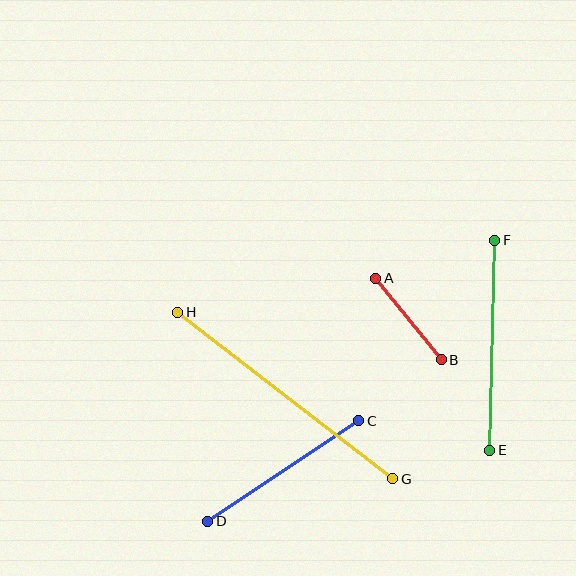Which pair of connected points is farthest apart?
Points G and H are farthest apart.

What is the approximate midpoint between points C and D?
The midpoint is at approximately (283, 471) pixels.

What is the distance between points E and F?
The distance is approximately 210 pixels.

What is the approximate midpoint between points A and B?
The midpoint is at approximately (408, 319) pixels.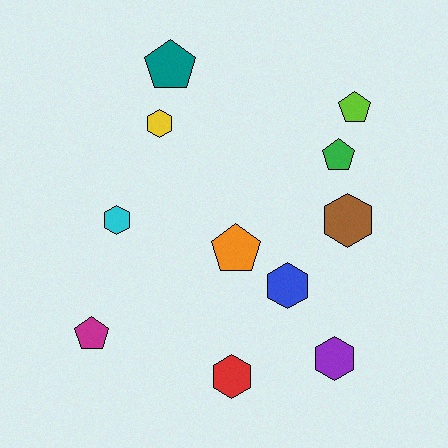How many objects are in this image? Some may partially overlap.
There are 11 objects.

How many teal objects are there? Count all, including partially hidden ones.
There is 1 teal object.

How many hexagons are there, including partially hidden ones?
There are 6 hexagons.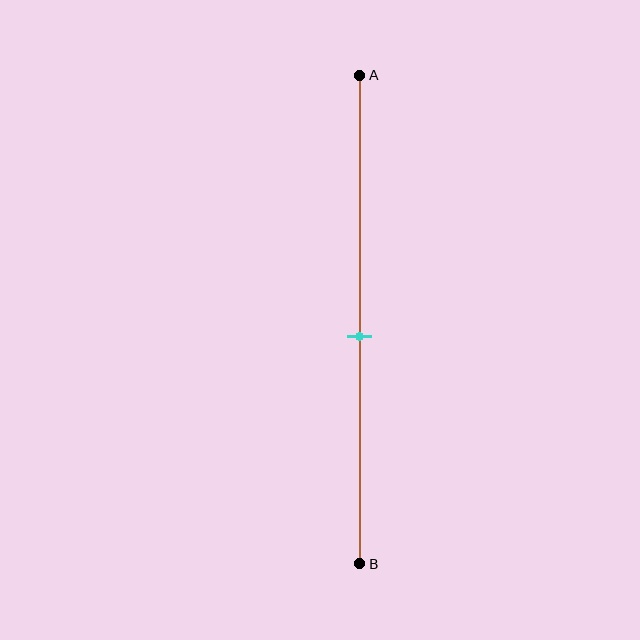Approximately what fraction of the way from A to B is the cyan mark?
The cyan mark is approximately 55% of the way from A to B.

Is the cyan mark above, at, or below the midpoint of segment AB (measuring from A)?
The cyan mark is below the midpoint of segment AB.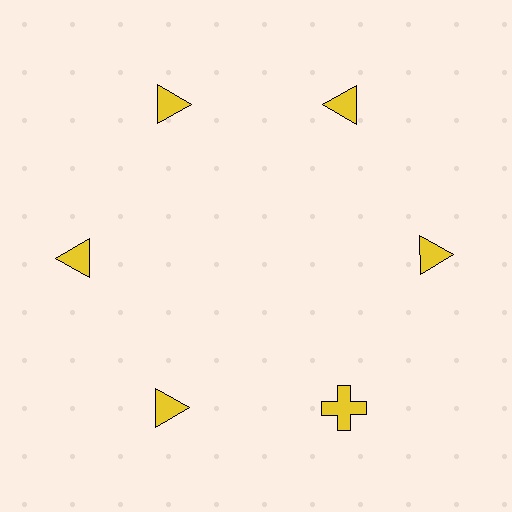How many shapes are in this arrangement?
There are 6 shapes arranged in a ring pattern.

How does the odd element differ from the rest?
It has a different shape: cross instead of triangle.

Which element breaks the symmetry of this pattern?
The yellow cross at roughly the 5 o'clock position breaks the symmetry. All other shapes are yellow triangles.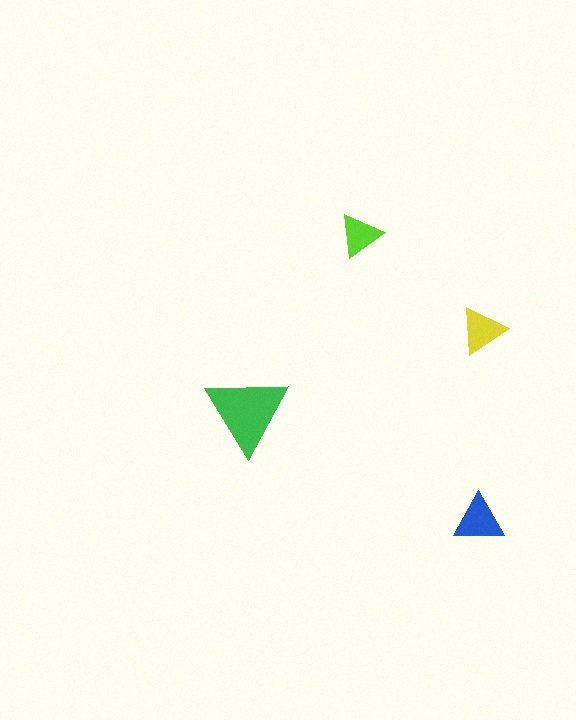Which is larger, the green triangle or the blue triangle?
The green one.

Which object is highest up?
The lime triangle is topmost.